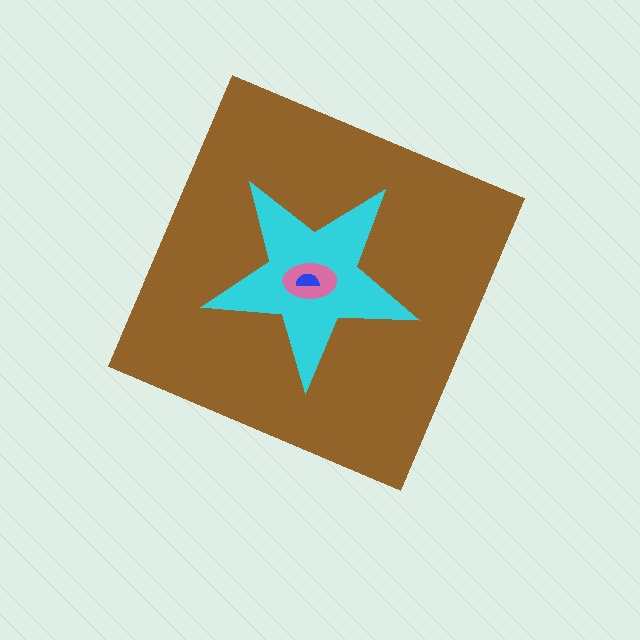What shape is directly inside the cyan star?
The pink ellipse.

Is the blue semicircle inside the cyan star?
Yes.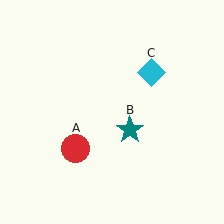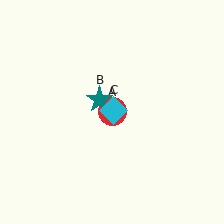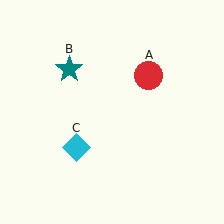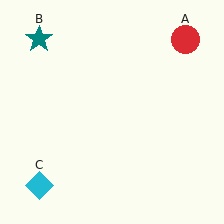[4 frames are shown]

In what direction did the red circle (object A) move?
The red circle (object A) moved up and to the right.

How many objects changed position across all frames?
3 objects changed position: red circle (object A), teal star (object B), cyan diamond (object C).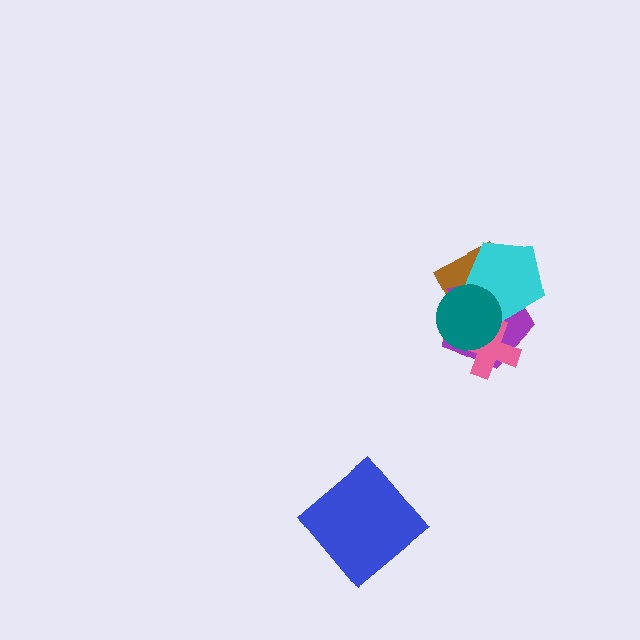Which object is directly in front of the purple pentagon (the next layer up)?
The cyan pentagon is directly in front of the purple pentagon.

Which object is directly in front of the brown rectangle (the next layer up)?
The purple pentagon is directly in front of the brown rectangle.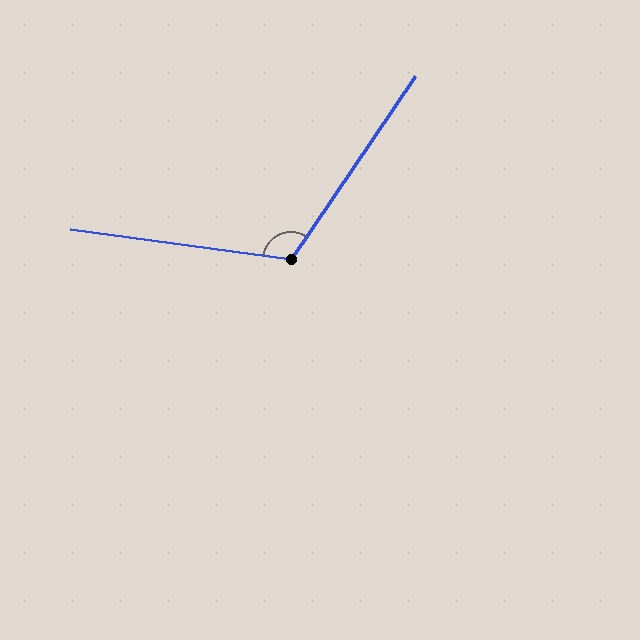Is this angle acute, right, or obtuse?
It is obtuse.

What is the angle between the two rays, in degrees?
Approximately 116 degrees.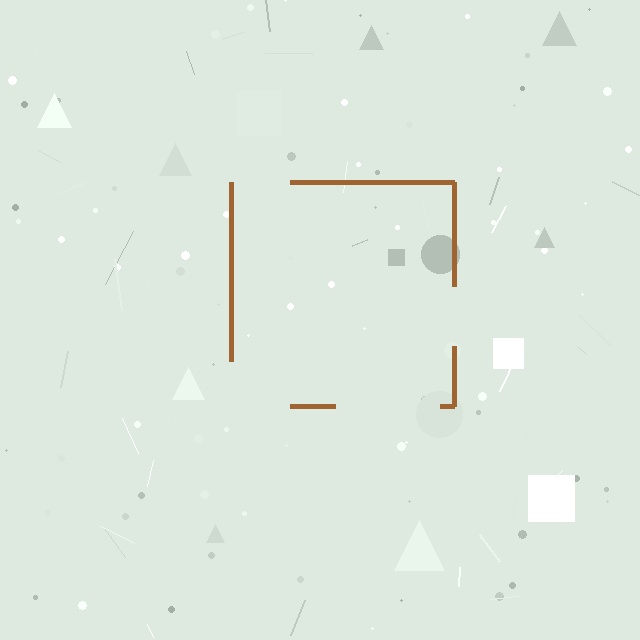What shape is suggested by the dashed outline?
The dashed outline suggests a square.